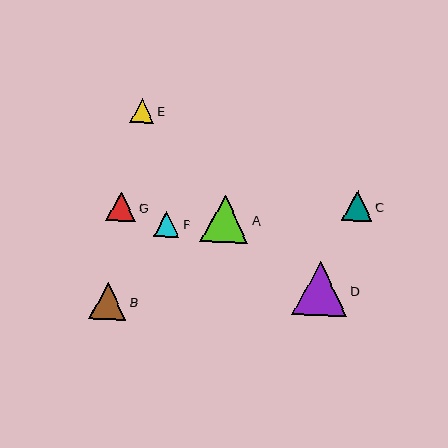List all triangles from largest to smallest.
From largest to smallest: D, A, B, C, G, F, E.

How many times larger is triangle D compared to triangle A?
Triangle D is approximately 1.1 times the size of triangle A.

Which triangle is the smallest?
Triangle E is the smallest with a size of approximately 24 pixels.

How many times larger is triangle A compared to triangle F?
Triangle A is approximately 1.9 times the size of triangle F.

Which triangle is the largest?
Triangle D is the largest with a size of approximately 54 pixels.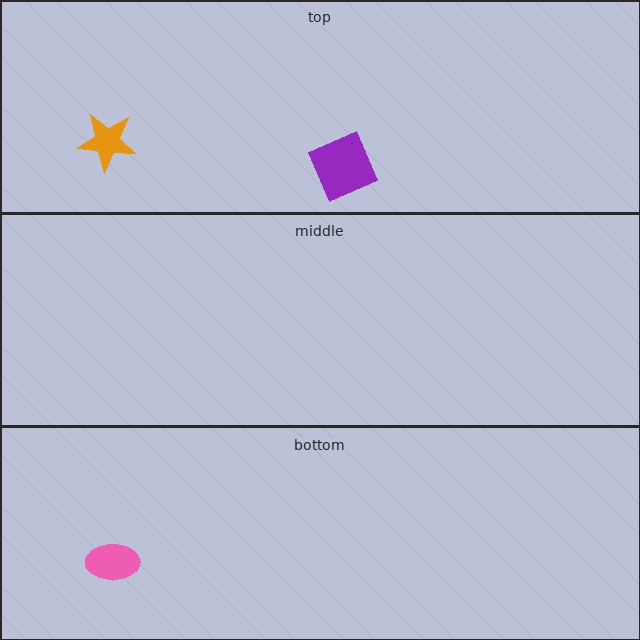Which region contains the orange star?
The top region.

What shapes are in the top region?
The orange star, the purple diamond.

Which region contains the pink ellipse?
The bottom region.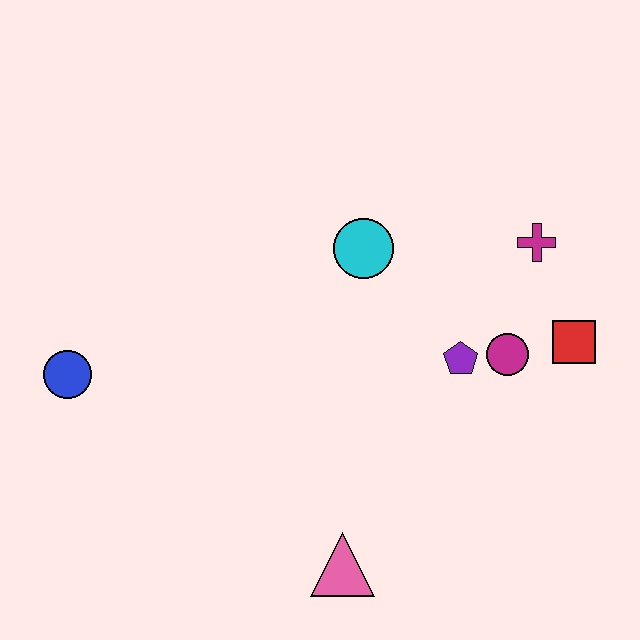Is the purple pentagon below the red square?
Yes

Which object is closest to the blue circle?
The cyan circle is closest to the blue circle.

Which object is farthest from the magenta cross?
The blue circle is farthest from the magenta cross.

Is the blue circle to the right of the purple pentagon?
No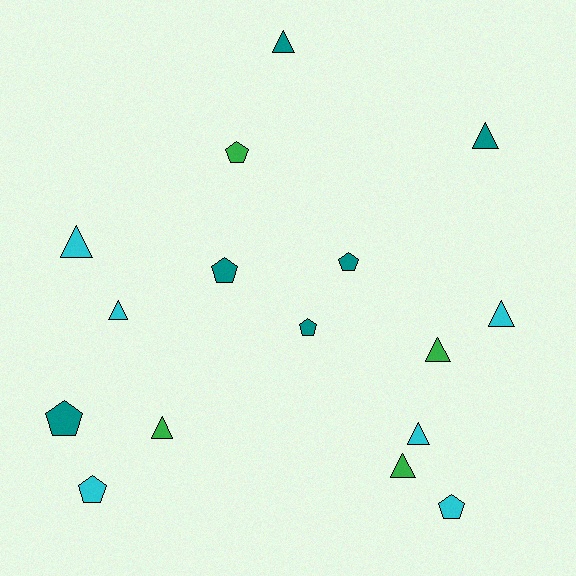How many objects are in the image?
There are 16 objects.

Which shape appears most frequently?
Triangle, with 9 objects.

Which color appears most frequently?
Cyan, with 6 objects.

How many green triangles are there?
There are 3 green triangles.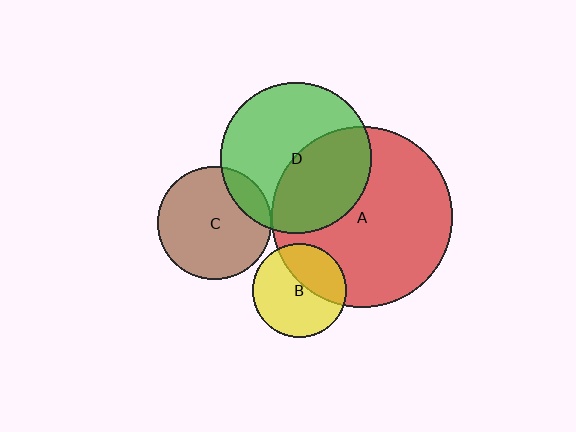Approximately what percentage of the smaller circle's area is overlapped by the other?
Approximately 35%.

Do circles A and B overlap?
Yes.